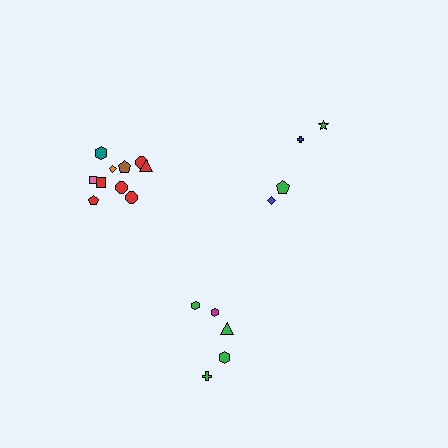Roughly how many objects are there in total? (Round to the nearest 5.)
Roughly 20 objects in total.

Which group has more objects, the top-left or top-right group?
The top-left group.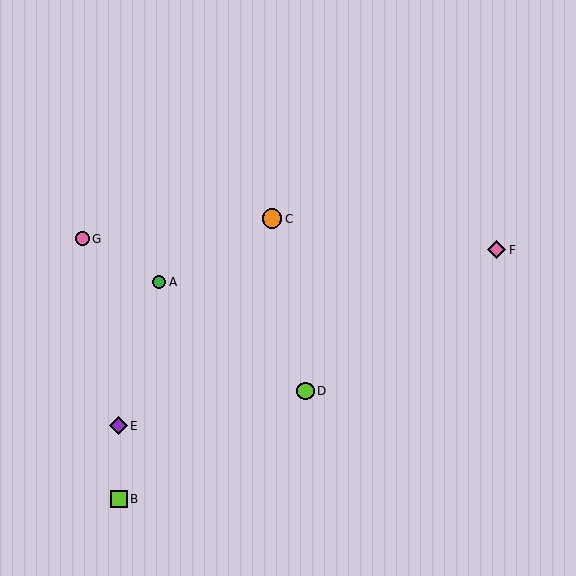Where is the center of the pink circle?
The center of the pink circle is at (82, 239).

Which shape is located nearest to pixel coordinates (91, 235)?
The pink circle (labeled G) at (82, 239) is nearest to that location.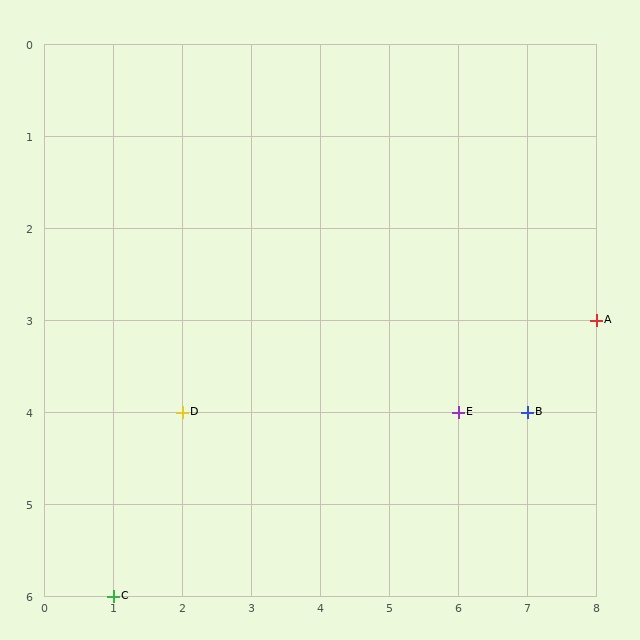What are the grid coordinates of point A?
Point A is at grid coordinates (8, 3).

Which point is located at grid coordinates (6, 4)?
Point E is at (6, 4).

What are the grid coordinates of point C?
Point C is at grid coordinates (1, 6).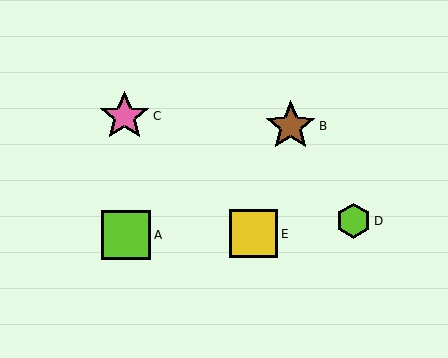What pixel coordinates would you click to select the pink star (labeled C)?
Click at (124, 116) to select the pink star C.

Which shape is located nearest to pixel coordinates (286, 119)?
The brown star (labeled B) at (291, 126) is nearest to that location.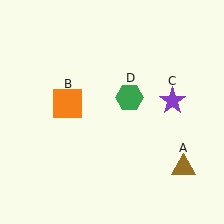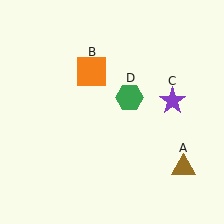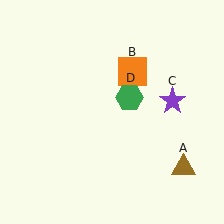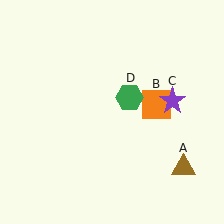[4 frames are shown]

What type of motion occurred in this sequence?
The orange square (object B) rotated clockwise around the center of the scene.